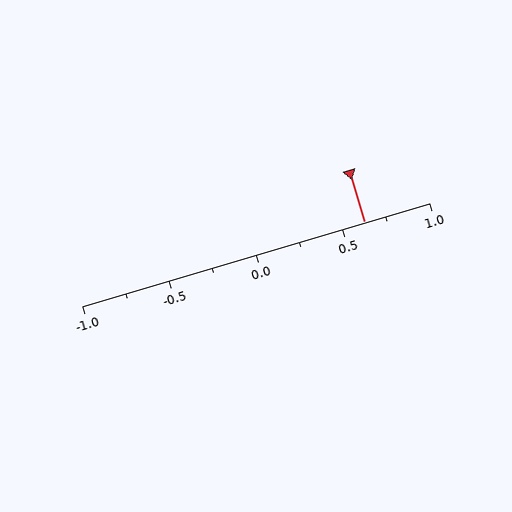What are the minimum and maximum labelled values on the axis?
The axis runs from -1.0 to 1.0.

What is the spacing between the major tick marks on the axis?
The major ticks are spaced 0.5 apart.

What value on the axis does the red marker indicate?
The marker indicates approximately 0.62.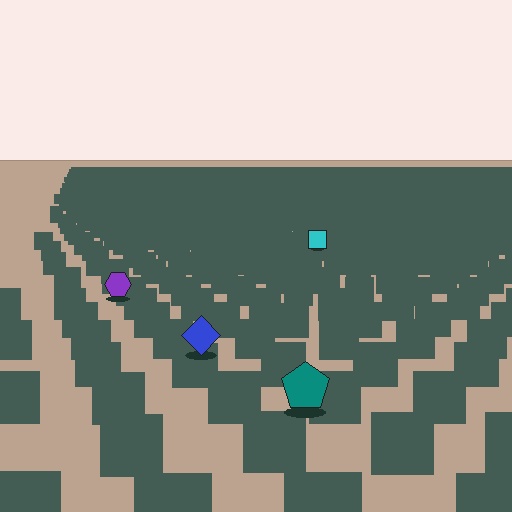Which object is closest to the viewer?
The teal pentagon is closest. The texture marks near it are larger and more spread out.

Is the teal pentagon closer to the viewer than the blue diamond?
Yes. The teal pentagon is closer — you can tell from the texture gradient: the ground texture is coarser near it.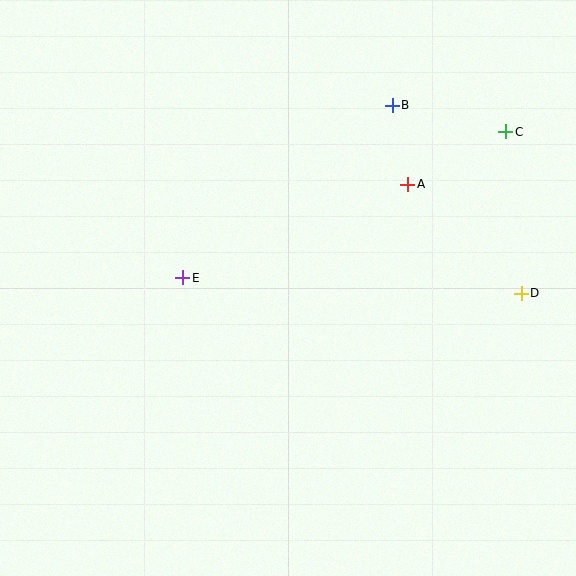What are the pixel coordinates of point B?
Point B is at (392, 105).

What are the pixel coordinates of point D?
Point D is at (521, 293).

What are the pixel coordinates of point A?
Point A is at (408, 184).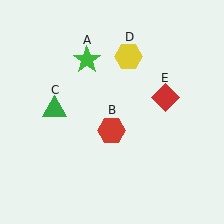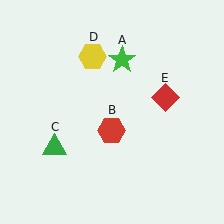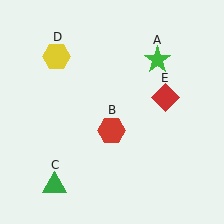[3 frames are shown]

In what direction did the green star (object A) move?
The green star (object A) moved right.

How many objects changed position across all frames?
3 objects changed position: green star (object A), green triangle (object C), yellow hexagon (object D).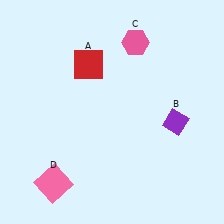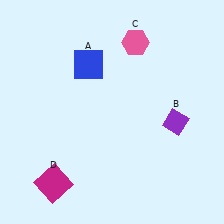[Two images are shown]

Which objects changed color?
A changed from red to blue. D changed from pink to magenta.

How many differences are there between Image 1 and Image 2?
There are 2 differences between the two images.